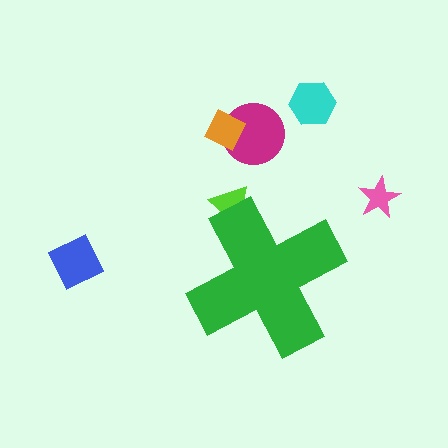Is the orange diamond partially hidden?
No, the orange diamond is fully visible.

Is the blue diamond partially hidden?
No, the blue diamond is fully visible.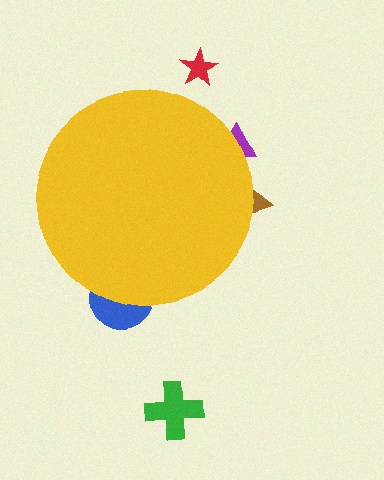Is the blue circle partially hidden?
Yes, the blue circle is partially hidden behind the yellow circle.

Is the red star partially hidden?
No, the red star is fully visible.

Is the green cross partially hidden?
No, the green cross is fully visible.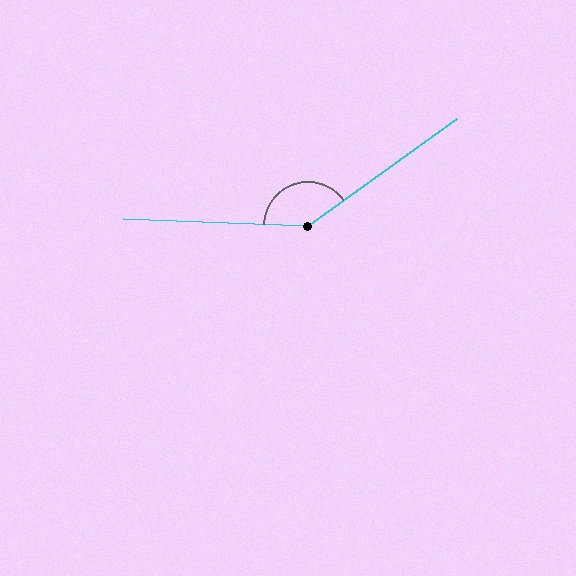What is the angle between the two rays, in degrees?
Approximately 142 degrees.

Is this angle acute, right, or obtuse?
It is obtuse.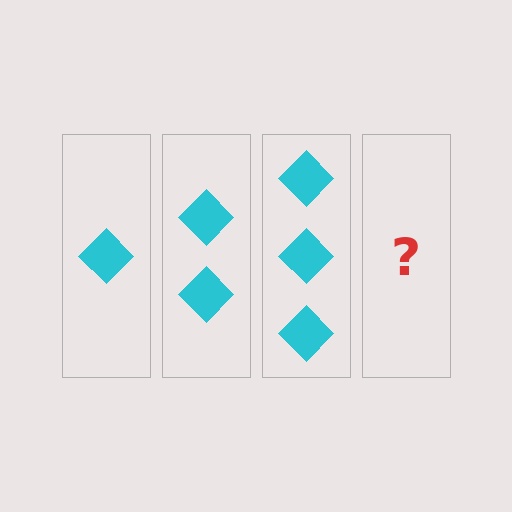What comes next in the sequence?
The next element should be 4 diamonds.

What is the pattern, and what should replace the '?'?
The pattern is that each step adds one more diamond. The '?' should be 4 diamonds.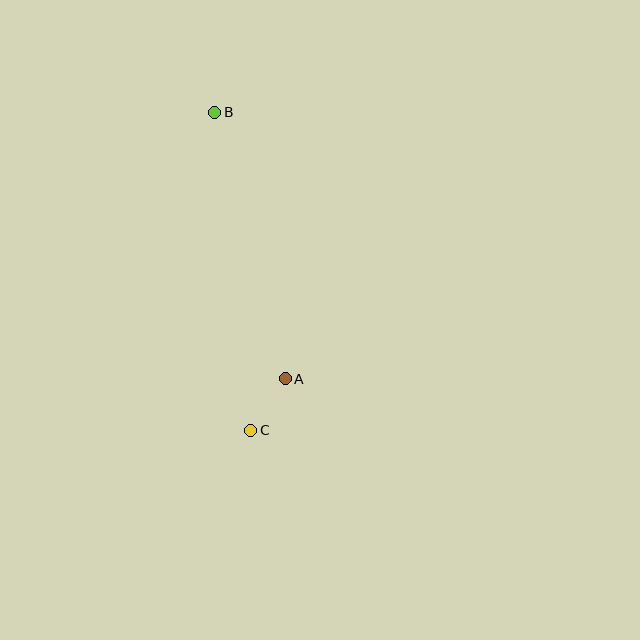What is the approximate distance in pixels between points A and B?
The distance between A and B is approximately 276 pixels.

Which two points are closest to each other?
Points A and C are closest to each other.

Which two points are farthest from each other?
Points B and C are farthest from each other.